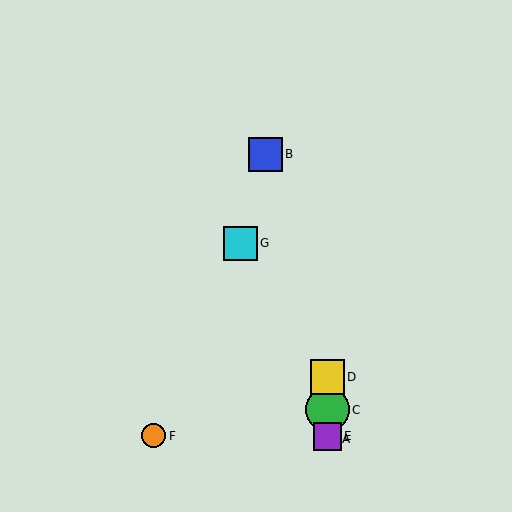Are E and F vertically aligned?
No, E is at x≈327 and F is at x≈153.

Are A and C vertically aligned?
Yes, both are at x≈327.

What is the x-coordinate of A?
Object A is at x≈327.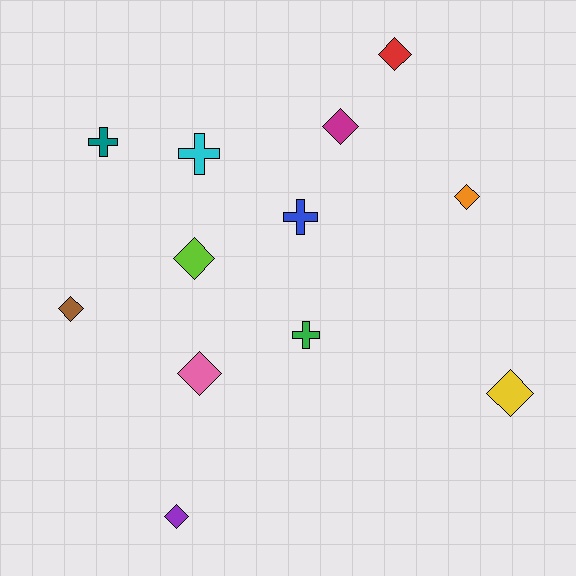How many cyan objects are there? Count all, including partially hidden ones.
There is 1 cyan object.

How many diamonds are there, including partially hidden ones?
There are 8 diamonds.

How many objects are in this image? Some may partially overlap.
There are 12 objects.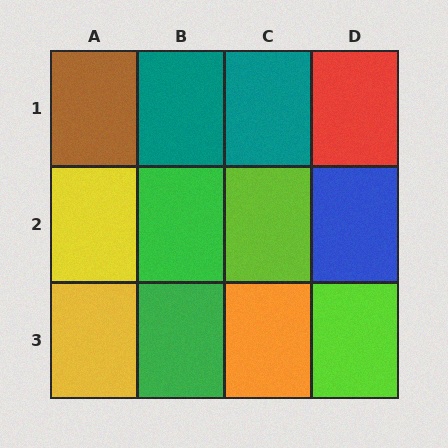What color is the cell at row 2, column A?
Yellow.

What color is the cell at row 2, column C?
Lime.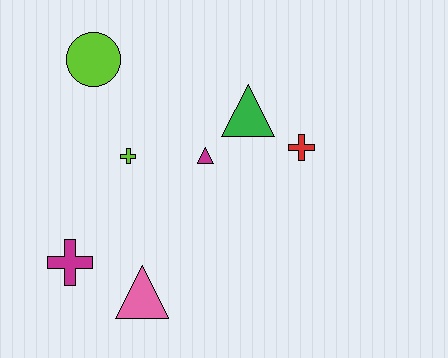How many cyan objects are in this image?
There are no cyan objects.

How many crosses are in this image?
There are 3 crosses.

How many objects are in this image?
There are 7 objects.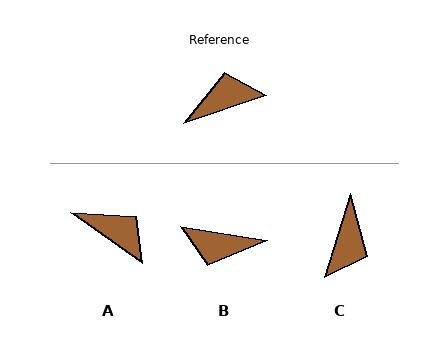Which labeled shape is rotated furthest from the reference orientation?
B, about 152 degrees away.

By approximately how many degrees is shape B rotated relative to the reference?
Approximately 152 degrees counter-clockwise.